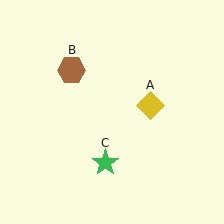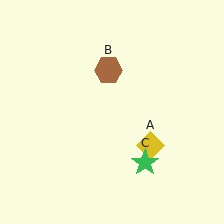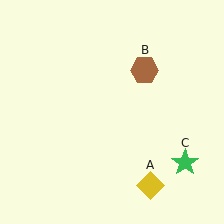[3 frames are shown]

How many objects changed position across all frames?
3 objects changed position: yellow diamond (object A), brown hexagon (object B), green star (object C).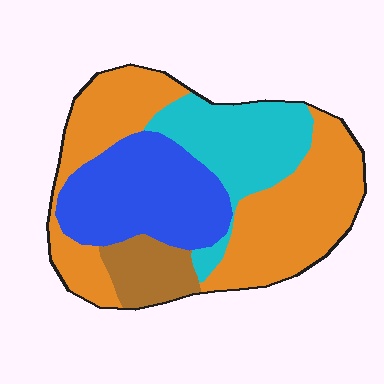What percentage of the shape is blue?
Blue takes up about one quarter (1/4) of the shape.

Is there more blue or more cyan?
Blue.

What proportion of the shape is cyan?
Cyan takes up about one fifth (1/5) of the shape.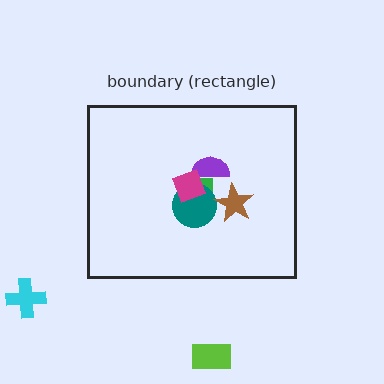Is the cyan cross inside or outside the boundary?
Outside.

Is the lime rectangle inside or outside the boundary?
Outside.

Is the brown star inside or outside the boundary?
Inside.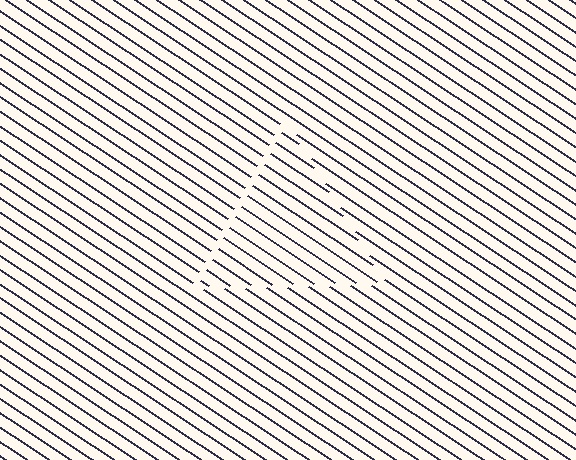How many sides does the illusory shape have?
3 sides — the line-ends trace a triangle.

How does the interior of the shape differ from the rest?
The interior of the shape contains the same grating, shifted by half a period — the contour is defined by the phase discontinuity where line-ends from the inner and outer gratings abut.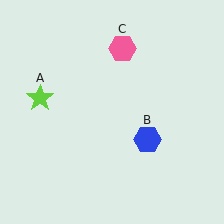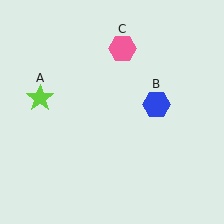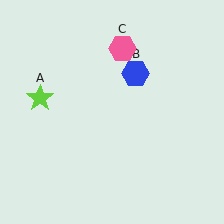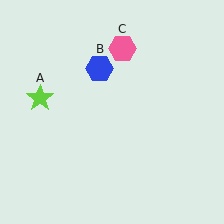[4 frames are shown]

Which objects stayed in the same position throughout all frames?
Lime star (object A) and pink hexagon (object C) remained stationary.